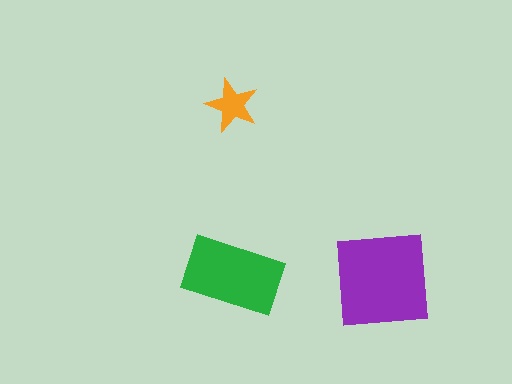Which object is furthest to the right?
The purple square is rightmost.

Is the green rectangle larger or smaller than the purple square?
Smaller.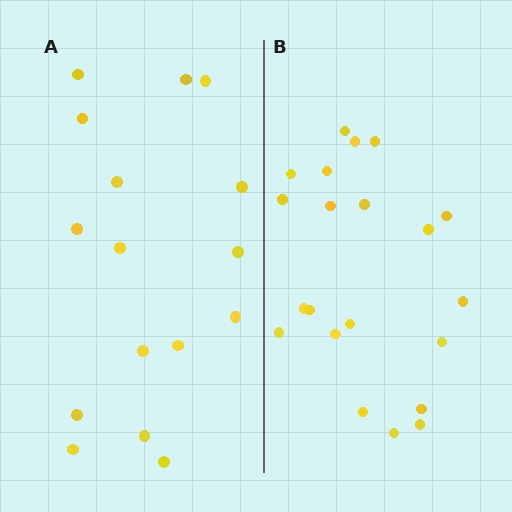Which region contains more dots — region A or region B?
Region B (the right region) has more dots.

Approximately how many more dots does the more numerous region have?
Region B has about 5 more dots than region A.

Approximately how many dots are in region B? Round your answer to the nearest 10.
About 20 dots. (The exact count is 21, which rounds to 20.)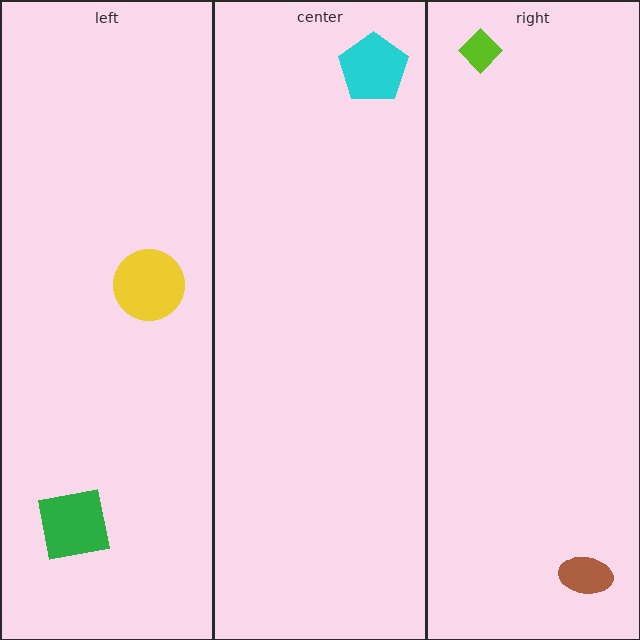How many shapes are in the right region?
2.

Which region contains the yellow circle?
The left region.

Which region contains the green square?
The left region.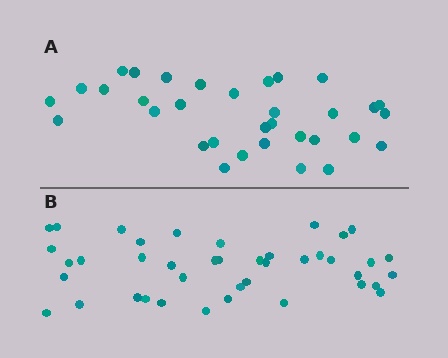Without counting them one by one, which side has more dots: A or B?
Region B (the bottom region) has more dots.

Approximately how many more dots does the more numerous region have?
Region B has roughly 8 or so more dots than region A.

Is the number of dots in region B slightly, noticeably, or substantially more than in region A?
Region B has only slightly more — the two regions are fairly close. The ratio is roughly 1.2 to 1.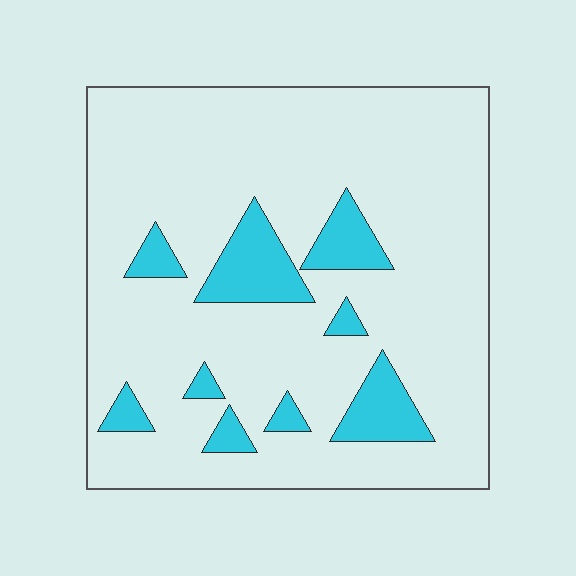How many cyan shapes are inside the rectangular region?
9.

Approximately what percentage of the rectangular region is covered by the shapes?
Approximately 15%.